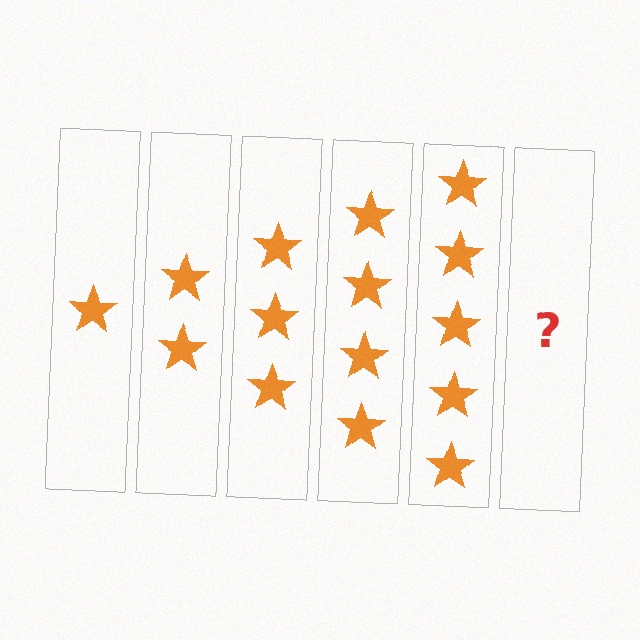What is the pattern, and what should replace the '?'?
The pattern is that each step adds one more star. The '?' should be 6 stars.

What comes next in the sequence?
The next element should be 6 stars.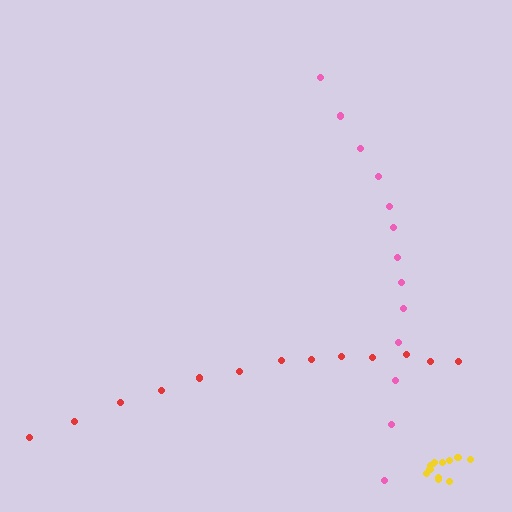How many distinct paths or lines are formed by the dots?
There are 3 distinct paths.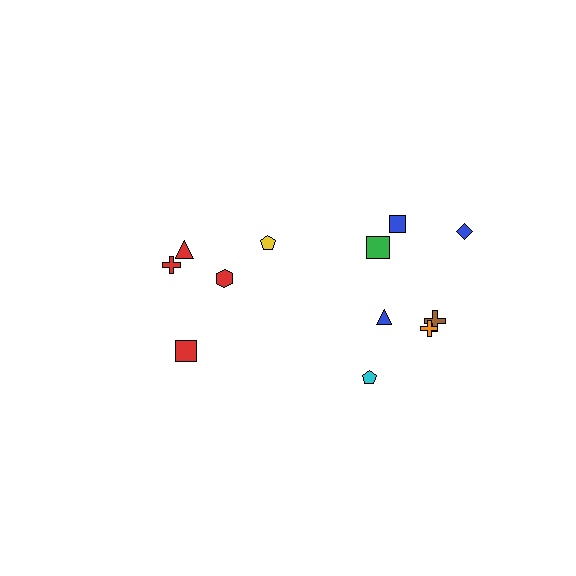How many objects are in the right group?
There are 7 objects.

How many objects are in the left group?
There are 5 objects.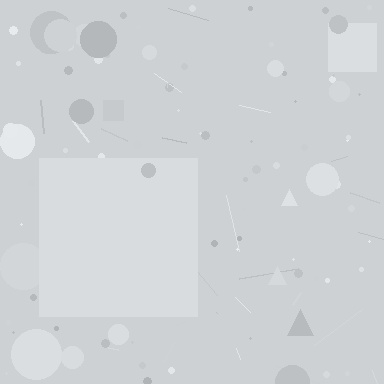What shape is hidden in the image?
A square is hidden in the image.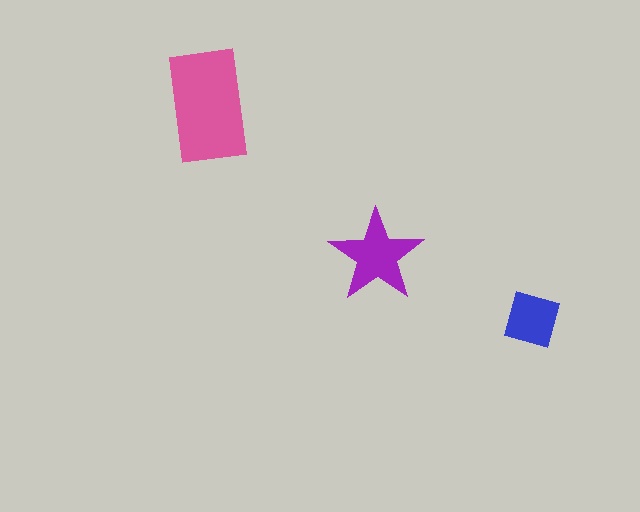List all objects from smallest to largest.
The blue square, the purple star, the pink rectangle.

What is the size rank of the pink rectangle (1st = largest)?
1st.